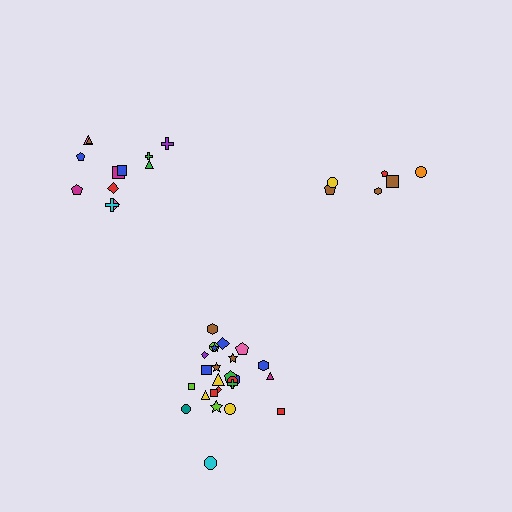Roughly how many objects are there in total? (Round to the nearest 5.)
Roughly 45 objects in total.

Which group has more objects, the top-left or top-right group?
The top-left group.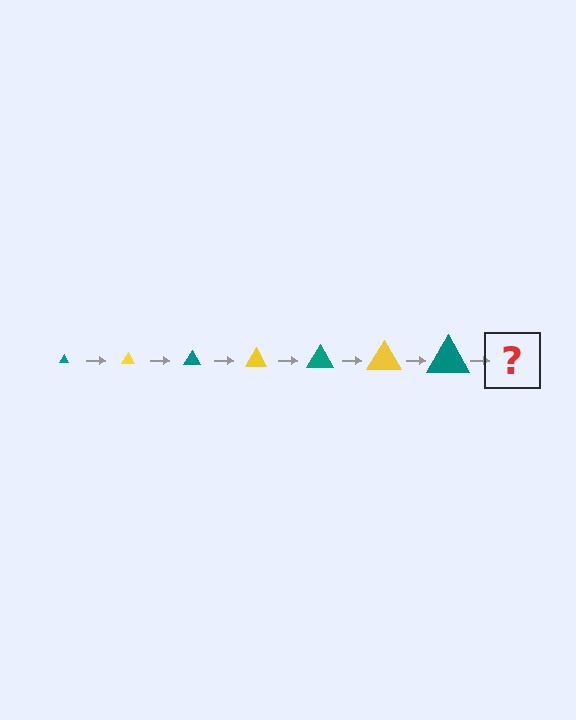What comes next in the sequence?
The next element should be a yellow triangle, larger than the previous one.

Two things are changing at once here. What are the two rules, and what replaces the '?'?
The two rules are that the triangle grows larger each step and the color cycles through teal and yellow. The '?' should be a yellow triangle, larger than the previous one.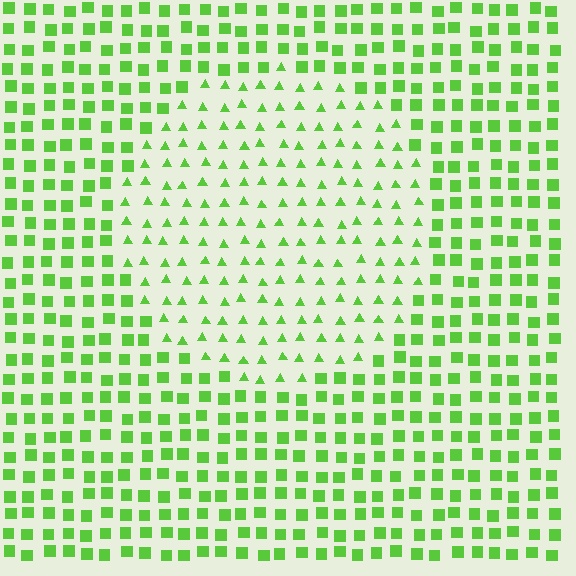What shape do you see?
I see a circle.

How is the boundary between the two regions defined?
The boundary is defined by a change in element shape: triangles inside vs. squares outside. All elements share the same color and spacing.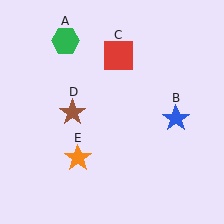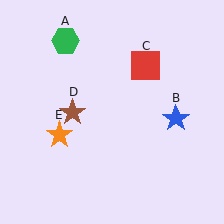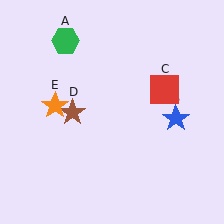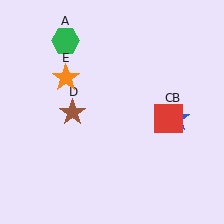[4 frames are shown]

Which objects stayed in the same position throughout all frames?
Green hexagon (object A) and blue star (object B) and brown star (object D) remained stationary.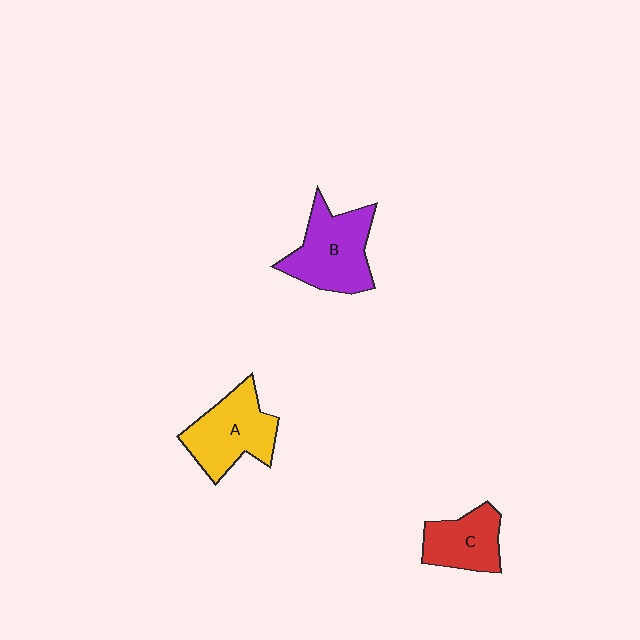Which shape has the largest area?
Shape B (purple).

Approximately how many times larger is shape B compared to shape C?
Approximately 1.4 times.